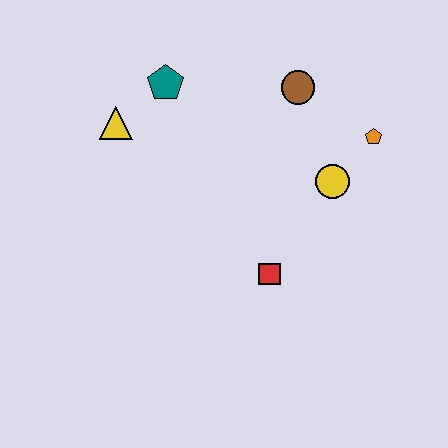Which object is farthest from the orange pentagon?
The yellow triangle is farthest from the orange pentagon.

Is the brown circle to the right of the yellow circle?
No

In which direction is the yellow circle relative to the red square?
The yellow circle is above the red square.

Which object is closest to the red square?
The yellow circle is closest to the red square.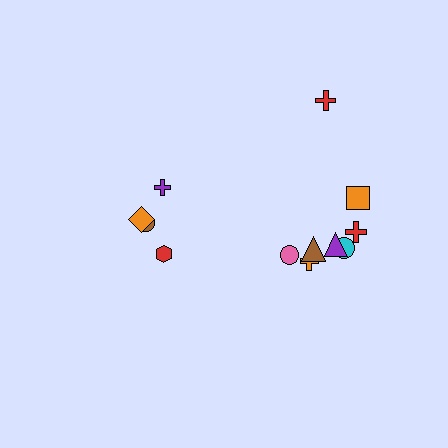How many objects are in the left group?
There are 4 objects.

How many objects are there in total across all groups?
There are 12 objects.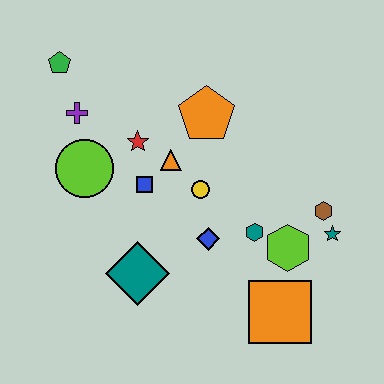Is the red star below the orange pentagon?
Yes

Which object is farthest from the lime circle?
The teal star is farthest from the lime circle.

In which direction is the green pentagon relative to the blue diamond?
The green pentagon is above the blue diamond.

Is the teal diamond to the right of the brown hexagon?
No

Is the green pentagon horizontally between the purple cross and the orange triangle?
No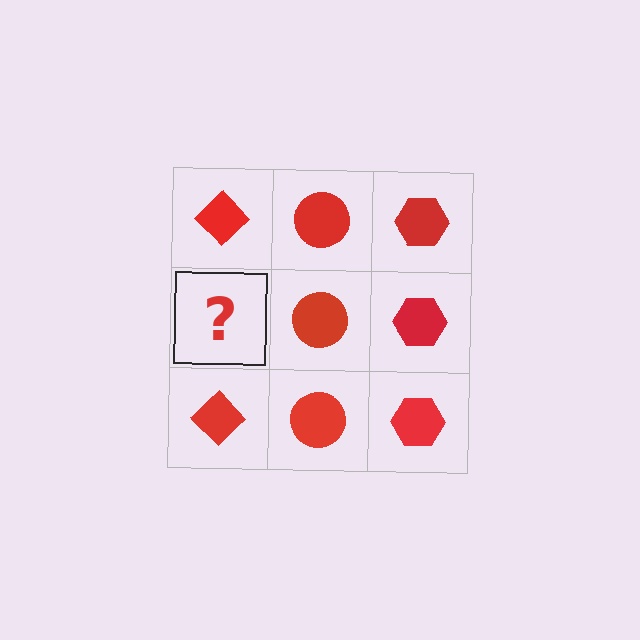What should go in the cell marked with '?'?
The missing cell should contain a red diamond.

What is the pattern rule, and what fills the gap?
The rule is that each column has a consistent shape. The gap should be filled with a red diamond.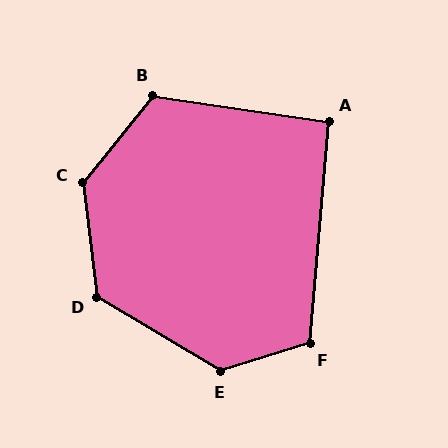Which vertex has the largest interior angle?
C, at approximately 135 degrees.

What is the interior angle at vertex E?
Approximately 132 degrees (obtuse).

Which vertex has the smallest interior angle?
A, at approximately 93 degrees.